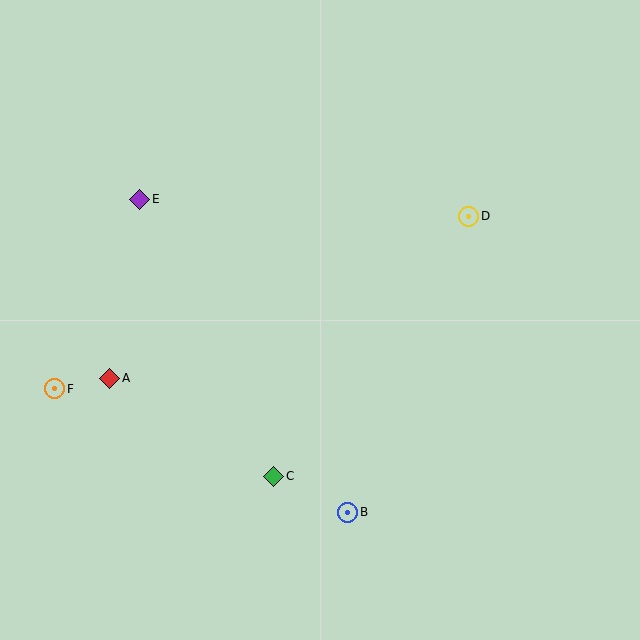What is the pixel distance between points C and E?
The distance between C and E is 307 pixels.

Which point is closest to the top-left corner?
Point E is closest to the top-left corner.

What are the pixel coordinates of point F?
Point F is at (55, 389).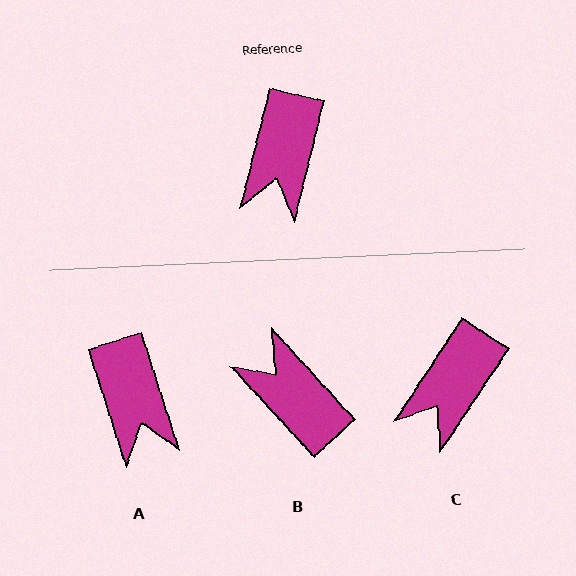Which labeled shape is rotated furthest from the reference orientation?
B, about 124 degrees away.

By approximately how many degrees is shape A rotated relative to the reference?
Approximately 31 degrees counter-clockwise.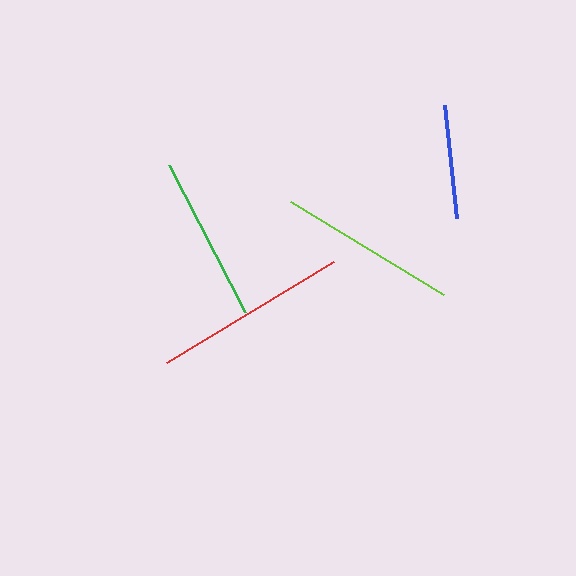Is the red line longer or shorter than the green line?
The red line is longer than the green line.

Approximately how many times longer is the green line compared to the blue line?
The green line is approximately 1.5 times the length of the blue line.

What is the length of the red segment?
The red segment is approximately 196 pixels long.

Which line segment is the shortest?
The blue line is the shortest at approximately 114 pixels.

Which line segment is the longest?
The red line is the longest at approximately 196 pixels.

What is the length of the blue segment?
The blue segment is approximately 114 pixels long.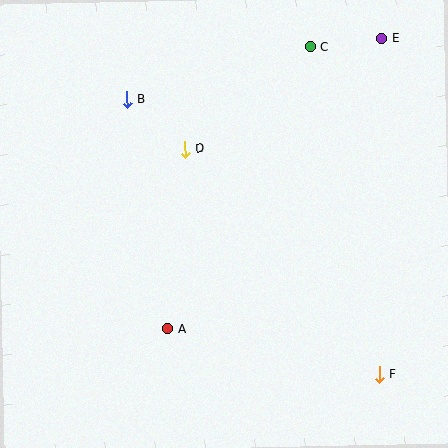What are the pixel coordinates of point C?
Point C is at (311, 47).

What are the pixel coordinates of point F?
Point F is at (379, 374).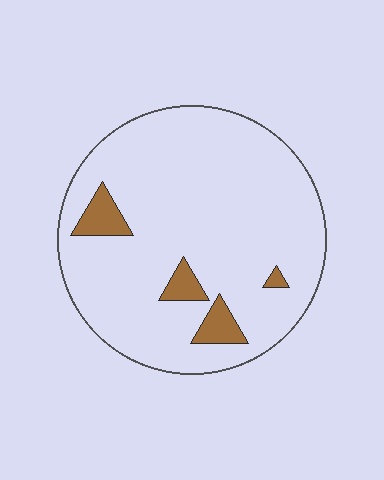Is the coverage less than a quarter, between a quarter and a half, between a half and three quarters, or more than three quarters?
Less than a quarter.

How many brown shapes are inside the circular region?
4.